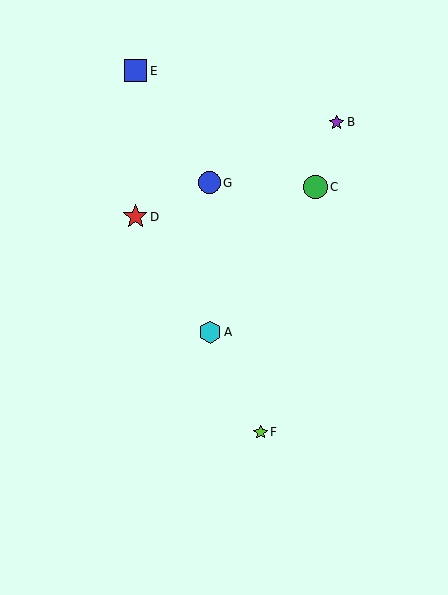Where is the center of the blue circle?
The center of the blue circle is at (209, 183).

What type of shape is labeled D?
Shape D is a red star.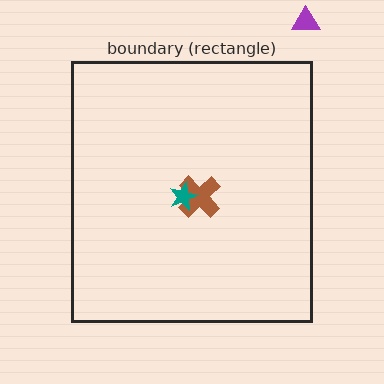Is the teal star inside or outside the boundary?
Inside.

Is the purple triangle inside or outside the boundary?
Outside.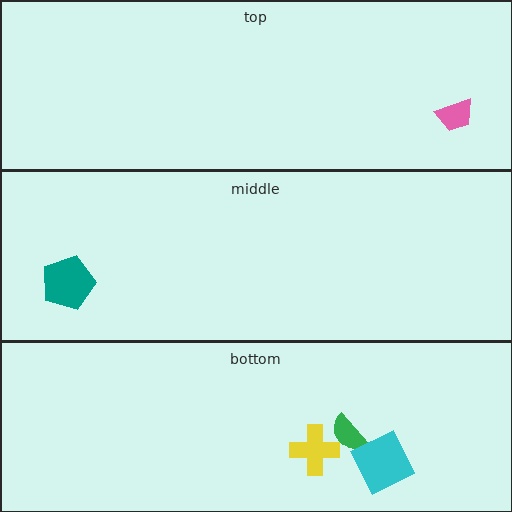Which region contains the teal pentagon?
The middle region.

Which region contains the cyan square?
The bottom region.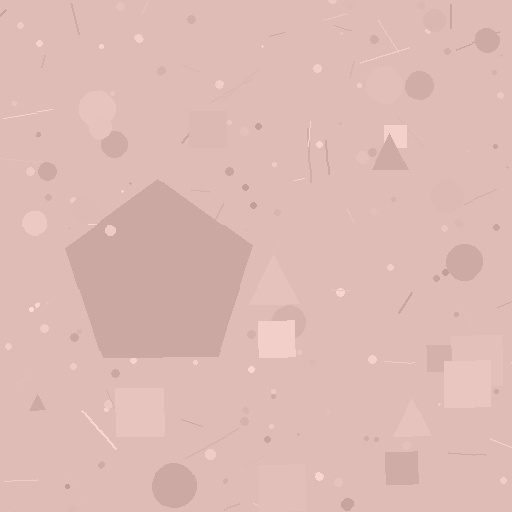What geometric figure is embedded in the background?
A pentagon is embedded in the background.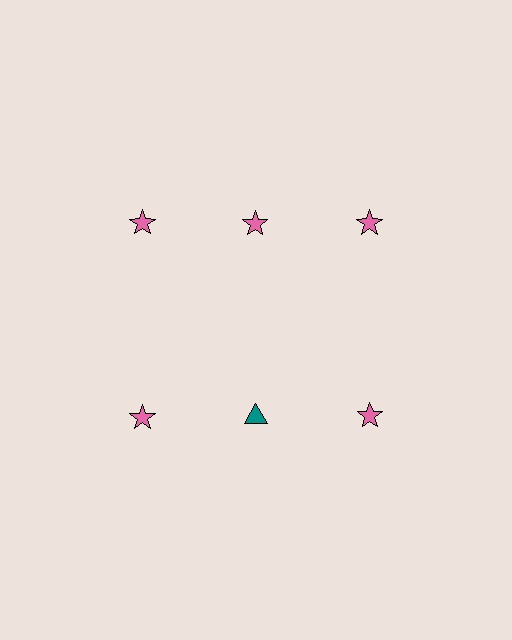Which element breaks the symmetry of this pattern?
The teal triangle in the second row, second from left column breaks the symmetry. All other shapes are pink stars.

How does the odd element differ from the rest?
It differs in both color (teal instead of pink) and shape (triangle instead of star).